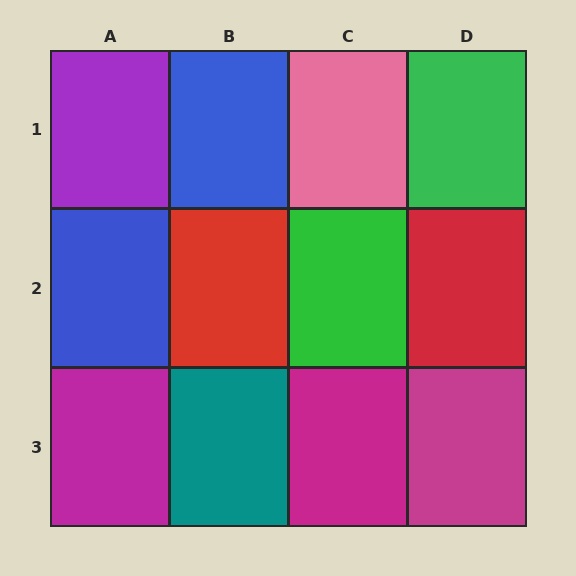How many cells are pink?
1 cell is pink.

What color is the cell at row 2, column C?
Green.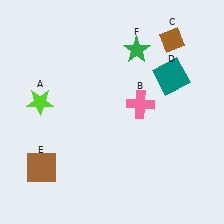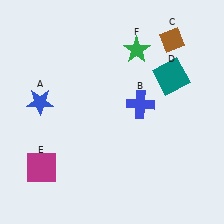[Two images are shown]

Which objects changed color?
A changed from lime to blue. B changed from pink to blue. E changed from brown to magenta.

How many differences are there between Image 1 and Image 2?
There are 3 differences between the two images.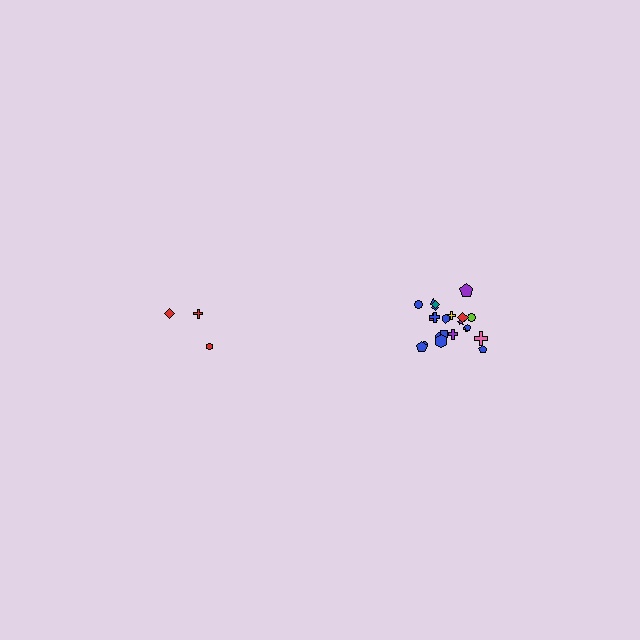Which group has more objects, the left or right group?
The right group.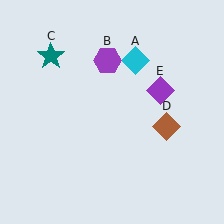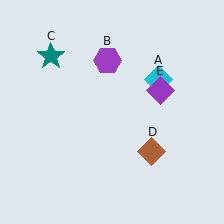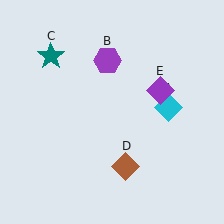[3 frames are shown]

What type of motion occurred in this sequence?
The cyan diamond (object A), brown diamond (object D) rotated clockwise around the center of the scene.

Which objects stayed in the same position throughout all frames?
Purple hexagon (object B) and teal star (object C) and purple diamond (object E) remained stationary.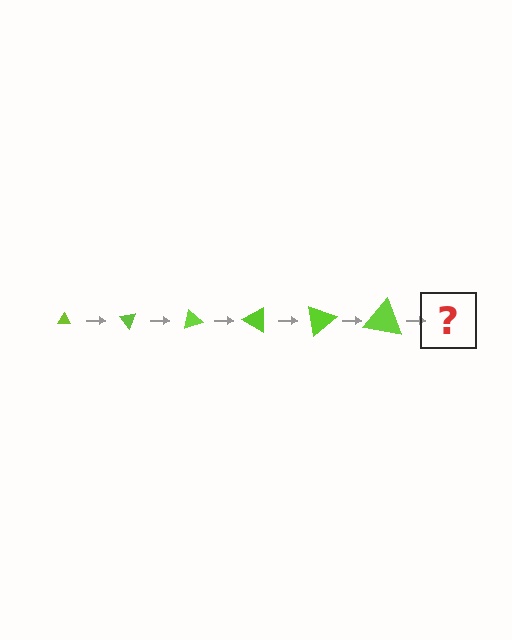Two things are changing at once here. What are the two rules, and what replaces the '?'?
The two rules are that the triangle grows larger each step and it rotates 50 degrees each step. The '?' should be a triangle, larger than the previous one and rotated 300 degrees from the start.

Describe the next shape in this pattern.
It should be a triangle, larger than the previous one and rotated 300 degrees from the start.